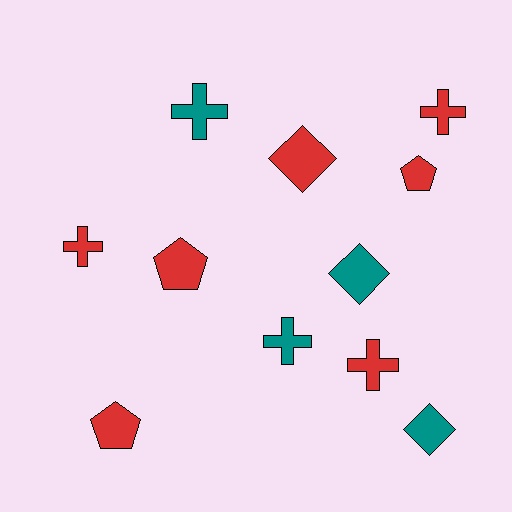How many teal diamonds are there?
There are 2 teal diamonds.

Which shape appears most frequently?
Cross, with 5 objects.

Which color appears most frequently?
Red, with 7 objects.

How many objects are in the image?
There are 11 objects.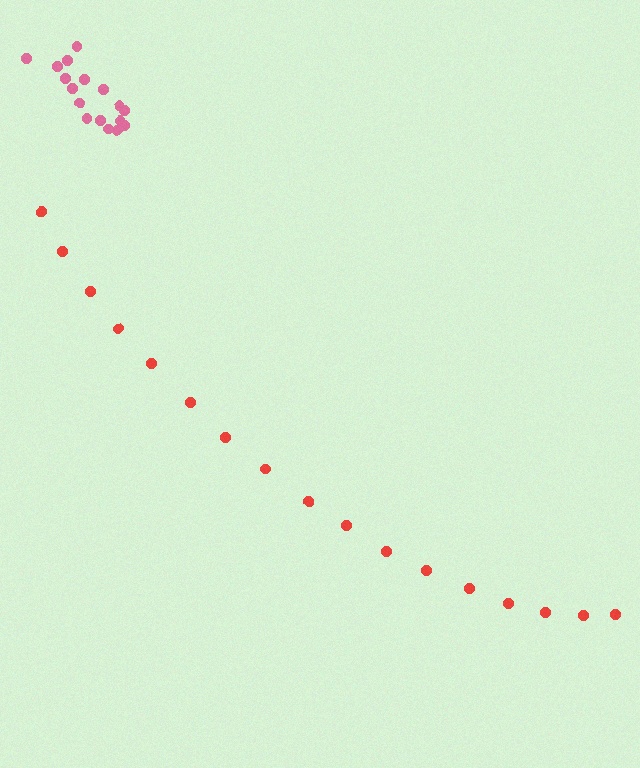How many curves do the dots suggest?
There are 2 distinct paths.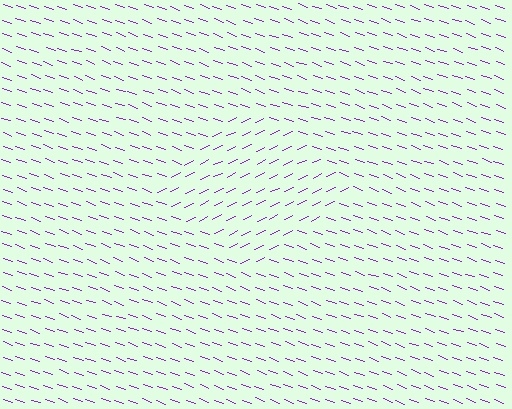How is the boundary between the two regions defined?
The boundary is defined purely by a change in line orientation (approximately 45 degrees difference). All lines are the same color and thickness.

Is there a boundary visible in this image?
Yes, there is a texture boundary formed by a change in line orientation.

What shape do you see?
I see a diamond.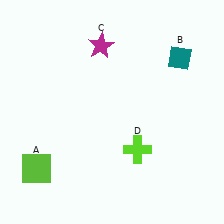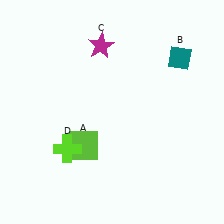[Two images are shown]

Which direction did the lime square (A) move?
The lime square (A) moved right.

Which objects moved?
The objects that moved are: the lime square (A), the lime cross (D).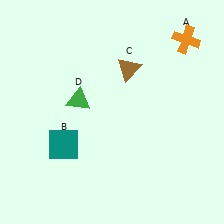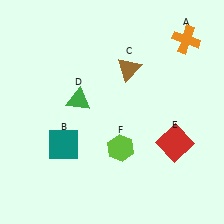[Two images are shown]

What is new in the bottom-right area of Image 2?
A red square (E) was added in the bottom-right area of Image 2.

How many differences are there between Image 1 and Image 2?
There are 2 differences between the two images.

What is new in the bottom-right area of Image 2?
A lime hexagon (F) was added in the bottom-right area of Image 2.